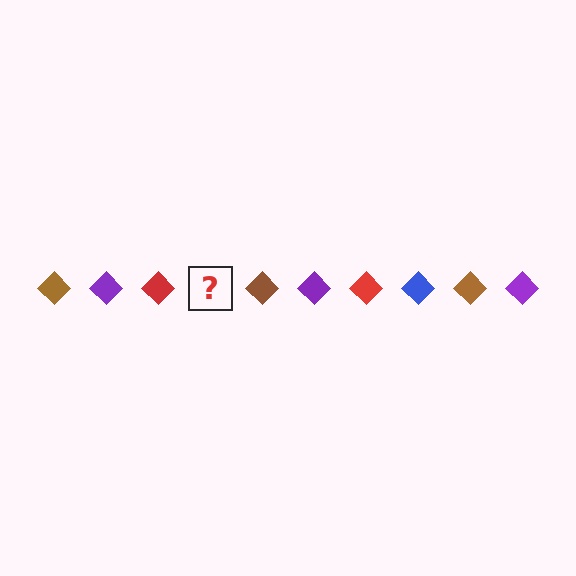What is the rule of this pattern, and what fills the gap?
The rule is that the pattern cycles through brown, purple, red, blue diamonds. The gap should be filled with a blue diamond.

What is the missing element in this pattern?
The missing element is a blue diamond.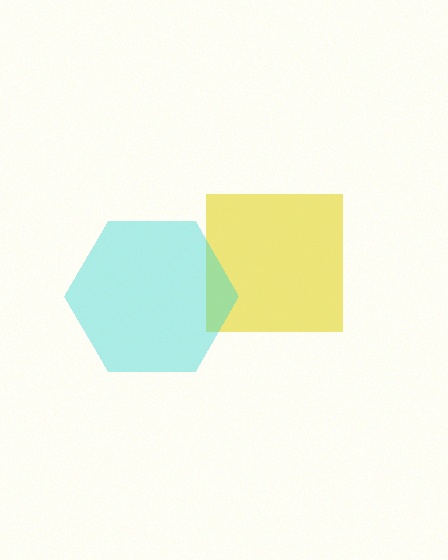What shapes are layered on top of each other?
The layered shapes are: a yellow square, a cyan hexagon.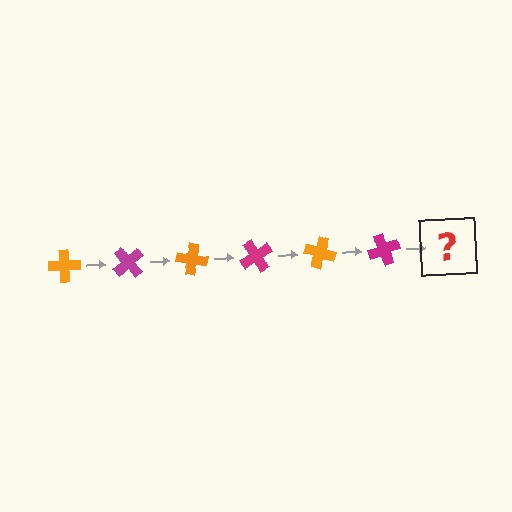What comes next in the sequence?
The next element should be an orange cross, rotated 300 degrees from the start.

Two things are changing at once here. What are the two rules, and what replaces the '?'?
The two rules are that it rotates 50 degrees each step and the color cycles through orange and magenta. The '?' should be an orange cross, rotated 300 degrees from the start.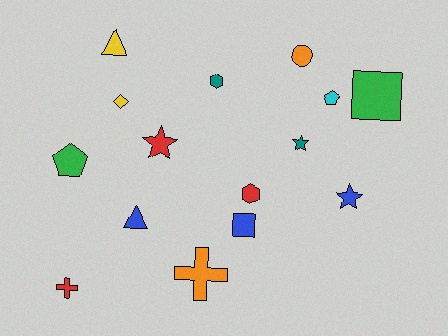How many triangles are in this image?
There are 2 triangles.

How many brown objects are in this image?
There are no brown objects.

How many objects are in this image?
There are 15 objects.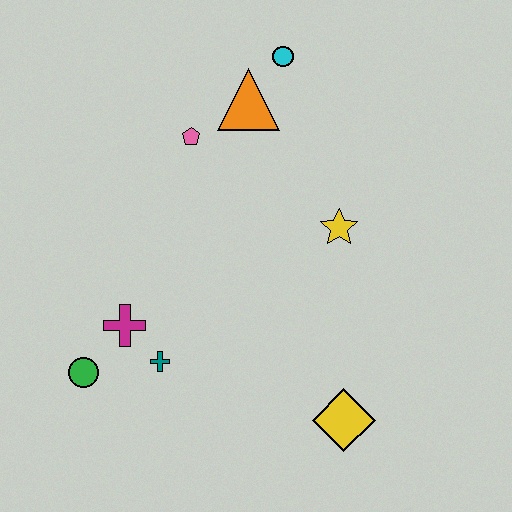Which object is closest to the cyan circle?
The orange triangle is closest to the cyan circle.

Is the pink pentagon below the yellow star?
No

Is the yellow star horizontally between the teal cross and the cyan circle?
No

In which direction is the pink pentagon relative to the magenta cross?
The pink pentagon is above the magenta cross.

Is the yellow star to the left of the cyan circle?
No